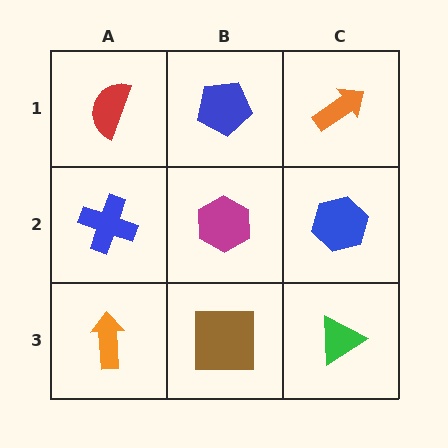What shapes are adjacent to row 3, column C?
A blue hexagon (row 2, column C), a brown square (row 3, column B).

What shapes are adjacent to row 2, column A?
A red semicircle (row 1, column A), an orange arrow (row 3, column A), a magenta hexagon (row 2, column B).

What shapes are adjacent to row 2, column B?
A blue pentagon (row 1, column B), a brown square (row 3, column B), a blue cross (row 2, column A), a blue hexagon (row 2, column C).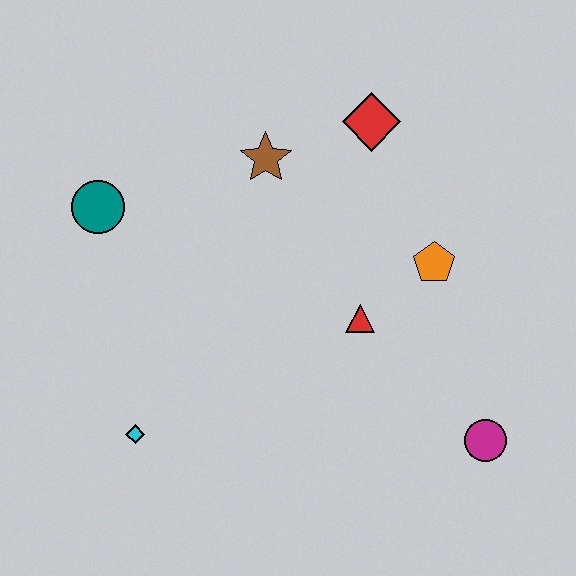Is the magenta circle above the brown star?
No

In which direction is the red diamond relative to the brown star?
The red diamond is to the right of the brown star.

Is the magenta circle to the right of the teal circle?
Yes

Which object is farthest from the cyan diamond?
The red diamond is farthest from the cyan diamond.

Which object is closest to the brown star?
The red diamond is closest to the brown star.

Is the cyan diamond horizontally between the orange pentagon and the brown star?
No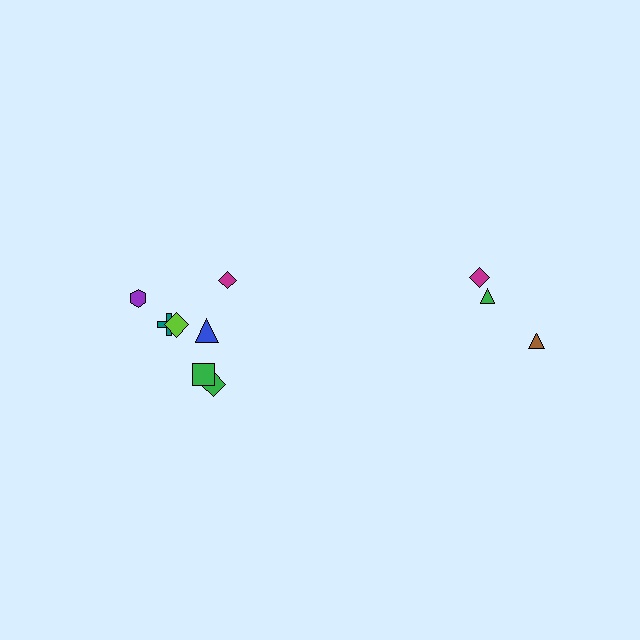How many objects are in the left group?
There are 7 objects.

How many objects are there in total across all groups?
There are 10 objects.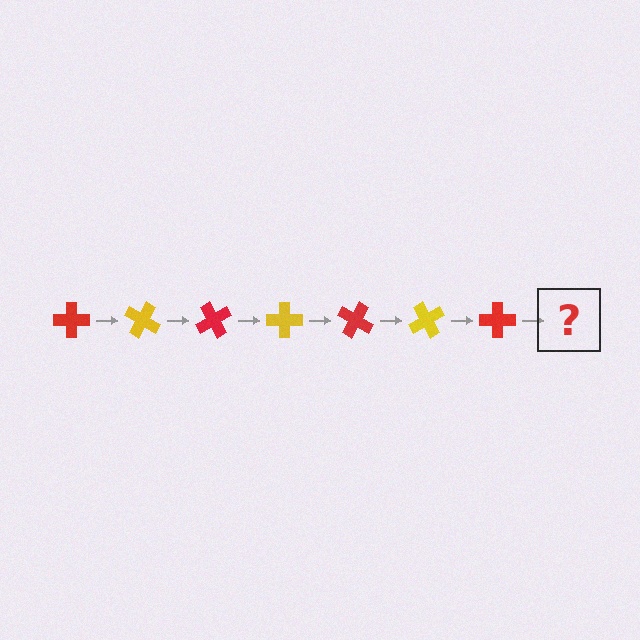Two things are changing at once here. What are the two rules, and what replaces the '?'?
The two rules are that it rotates 30 degrees each step and the color cycles through red and yellow. The '?' should be a yellow cross, rotated 210 degrees from the start.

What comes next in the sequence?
The next element should be a yellow cross, rotated 210 degrees from the start.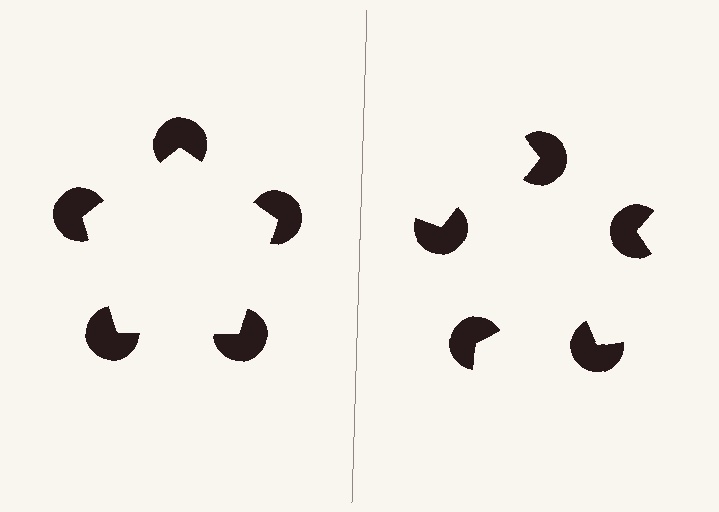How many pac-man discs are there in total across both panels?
10 — 5 on each side.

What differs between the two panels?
The pac-man discs are positioned identically on both sides; only the wedge orientations differ. On the left they align to a pentagon; on the right they are misaligned.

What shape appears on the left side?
An illusory pentagon.